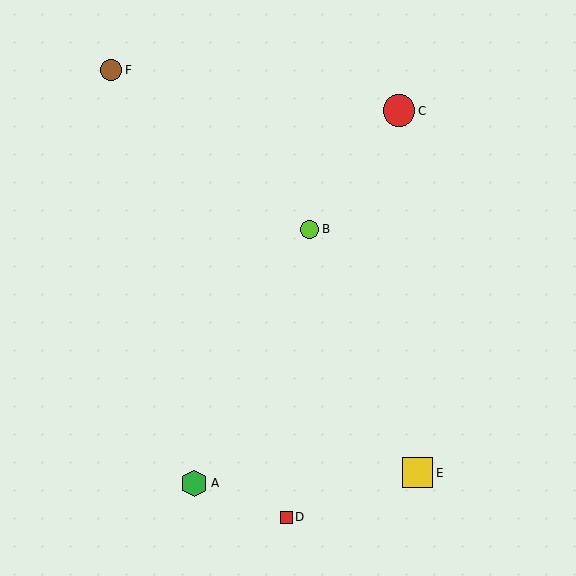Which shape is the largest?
The red circle (labeled C) is the largest.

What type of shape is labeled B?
Shape B is a lime circle.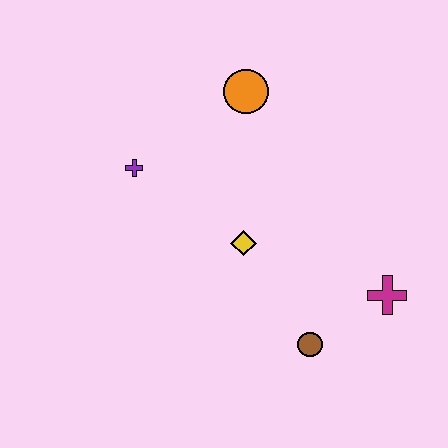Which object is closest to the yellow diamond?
The brown circle is closest to the yellow diamond.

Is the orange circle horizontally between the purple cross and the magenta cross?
Yes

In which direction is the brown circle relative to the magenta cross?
The brown circle is to the left of the magenta cross.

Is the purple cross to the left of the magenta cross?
Yes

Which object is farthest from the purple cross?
The magenta cross is farthest from the purple cross.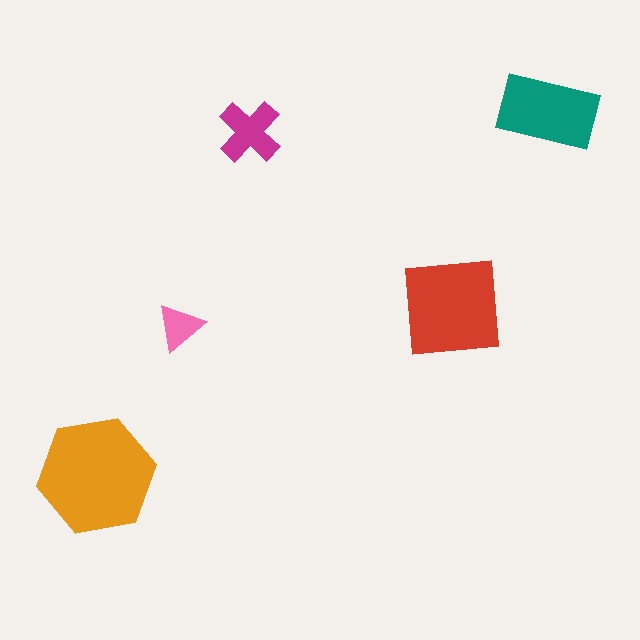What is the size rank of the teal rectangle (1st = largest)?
3rd.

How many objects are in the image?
There are 5 objects in the image.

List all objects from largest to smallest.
The orange hexagon, the red square, the teal rectangle, the magenta cross, the pink triangle.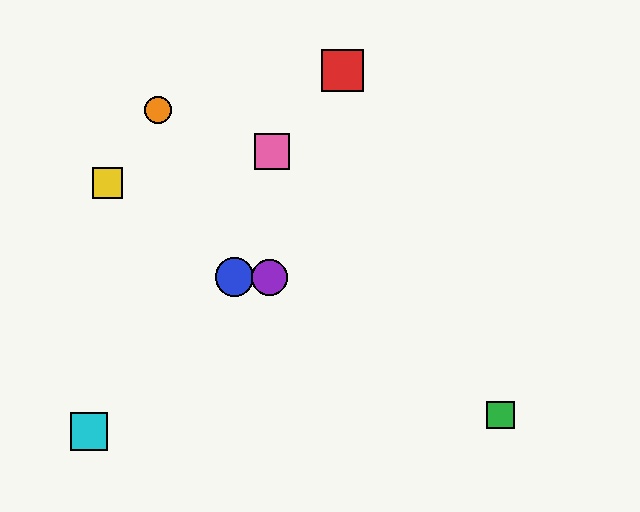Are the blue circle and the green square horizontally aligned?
No, the blue circle is at y≈277 and the green square is at y≈415.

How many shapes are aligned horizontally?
2 shapes (the blue circle, the purple circle) are aligned horizontally.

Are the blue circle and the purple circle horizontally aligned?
Yes, both are at y≈277.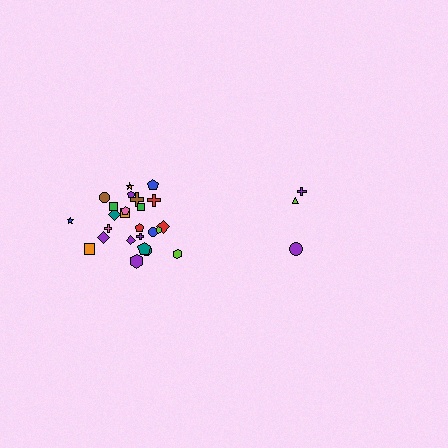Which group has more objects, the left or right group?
The left group.